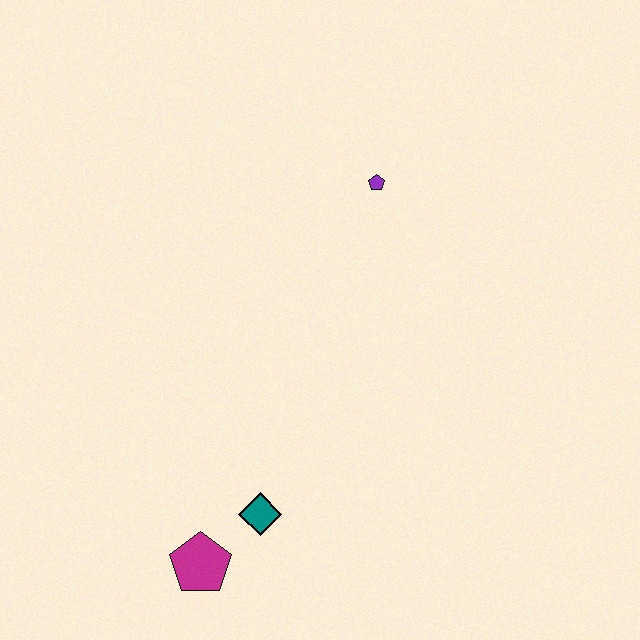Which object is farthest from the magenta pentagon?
The purple pentagon is farthest from the magenta pentagon.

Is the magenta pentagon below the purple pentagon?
Yes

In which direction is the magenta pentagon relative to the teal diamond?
The magenta pentagon is to the left of the teal diamond.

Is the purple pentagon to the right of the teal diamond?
Yes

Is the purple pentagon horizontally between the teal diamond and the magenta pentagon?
No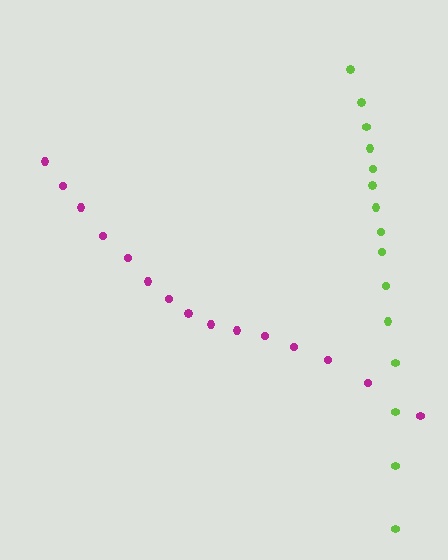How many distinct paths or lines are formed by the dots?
There are 2 distinct paths.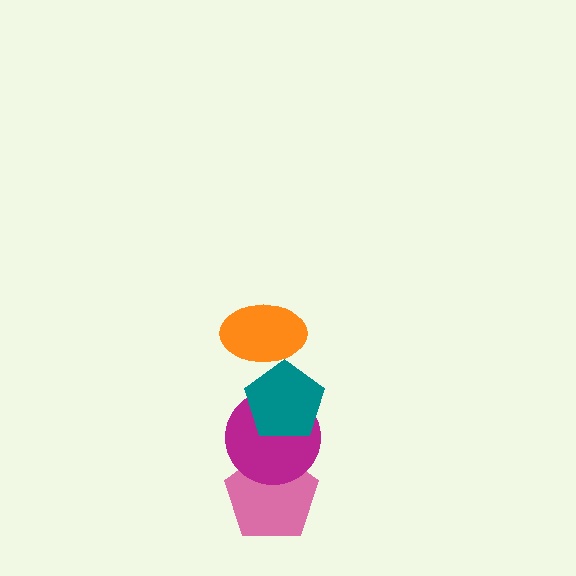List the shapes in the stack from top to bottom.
From top to bottom: the orange ellipse, the teal pentagon, the magenta circle, the pink pentagon.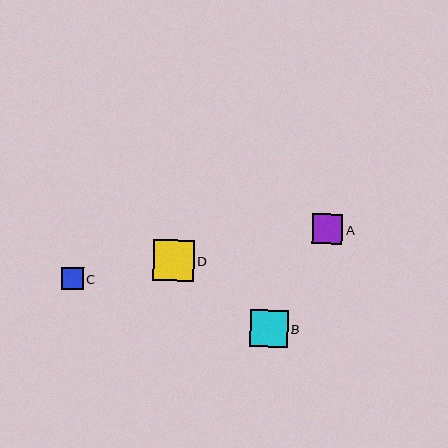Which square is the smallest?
Square C is the smallest with a size of approximately 22 pixels.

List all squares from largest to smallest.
From largest to smallest: D, B, A, C.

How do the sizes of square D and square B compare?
Square D and square B are approximately the same size.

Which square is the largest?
Square D is the largest with a size of approximately 41 pixels.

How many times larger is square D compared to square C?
Square D is approximately 1.9 times the size of square C.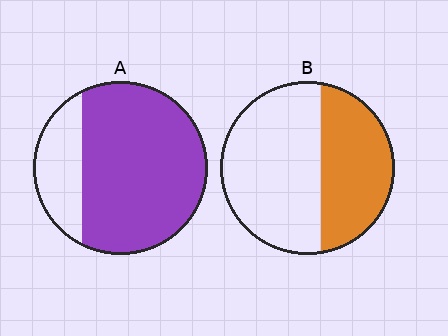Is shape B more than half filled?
No.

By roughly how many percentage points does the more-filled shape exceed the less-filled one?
By roughly 35 percentage points (A over B).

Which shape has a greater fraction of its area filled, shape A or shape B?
Shape A.